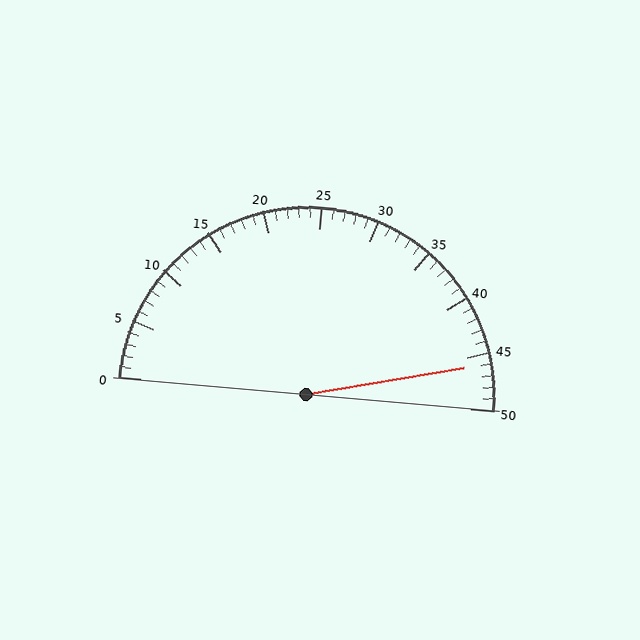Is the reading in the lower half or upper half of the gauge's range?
The reading is in the upper half of the range (0 to 50).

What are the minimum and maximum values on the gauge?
The gauge ranges from 0 to 50.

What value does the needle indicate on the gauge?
The needle indicates approximately 46.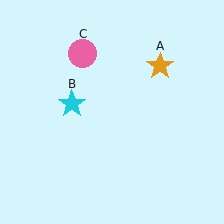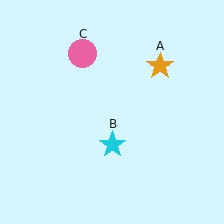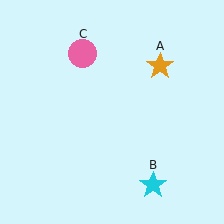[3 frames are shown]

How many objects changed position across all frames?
1 object changed position: cyan star (object B).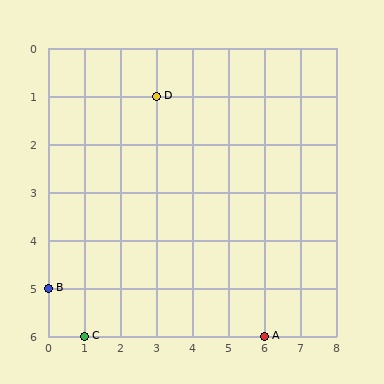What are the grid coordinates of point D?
Point D is at grid coordinates (3, 1).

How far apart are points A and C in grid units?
Points A and C are 5 columns apart.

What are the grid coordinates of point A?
Point A is at grid coordinates (6, 6).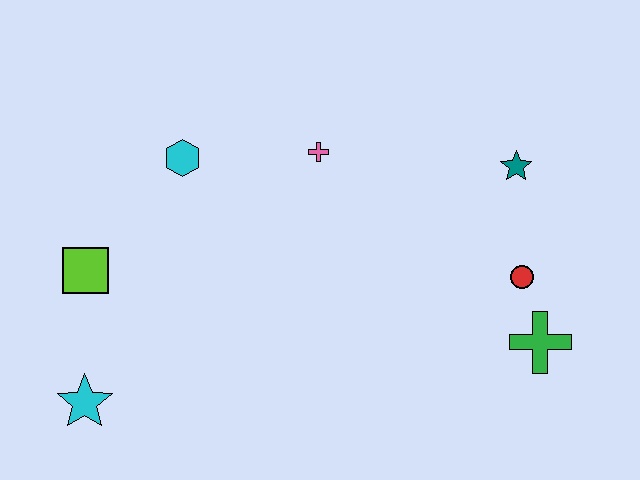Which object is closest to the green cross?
The red circle is closest to the green cross.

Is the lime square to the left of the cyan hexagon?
Yes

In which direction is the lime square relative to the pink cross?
The lime square is to the left of the pink cross.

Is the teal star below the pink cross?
Yes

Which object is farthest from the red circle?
The cyan star is farthest from the red circle.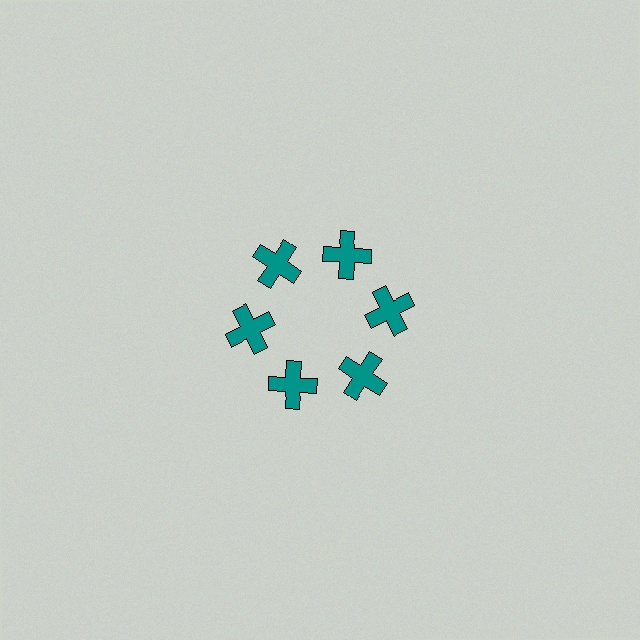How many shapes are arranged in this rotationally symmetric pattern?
There are 6 shapes, arranged in 6 groups of 1.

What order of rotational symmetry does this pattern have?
This pattern has 6-fold rotational symmetry.